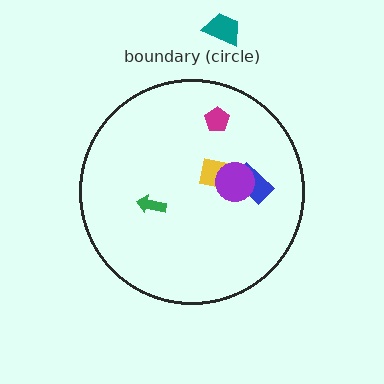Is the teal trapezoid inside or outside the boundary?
Outside.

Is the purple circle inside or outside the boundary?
Inside.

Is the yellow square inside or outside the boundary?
Inside.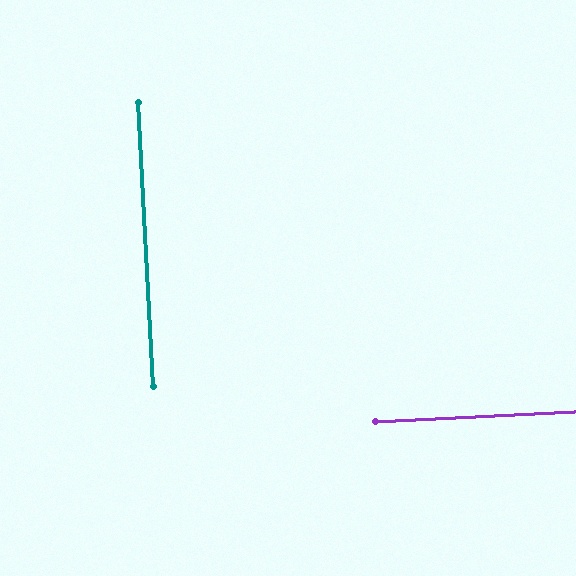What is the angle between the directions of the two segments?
Approximately 90 degrees.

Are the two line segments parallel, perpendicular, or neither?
Perpendicular — they meet at approximately 90°.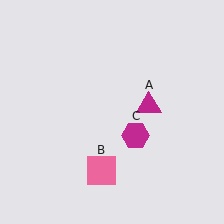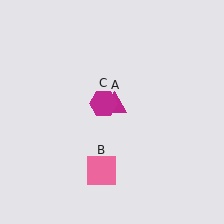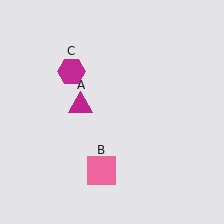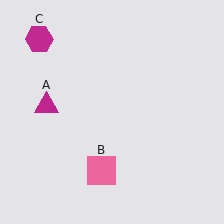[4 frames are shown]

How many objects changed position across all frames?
2 objects changed position: magenta triangle (object A), magenta hexagon (object C).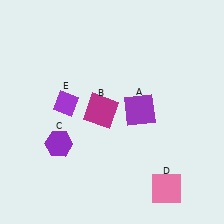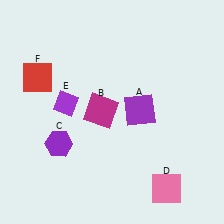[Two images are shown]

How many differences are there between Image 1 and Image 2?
There is 1 difference between the two images.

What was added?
A red square (F) was added in Image 2.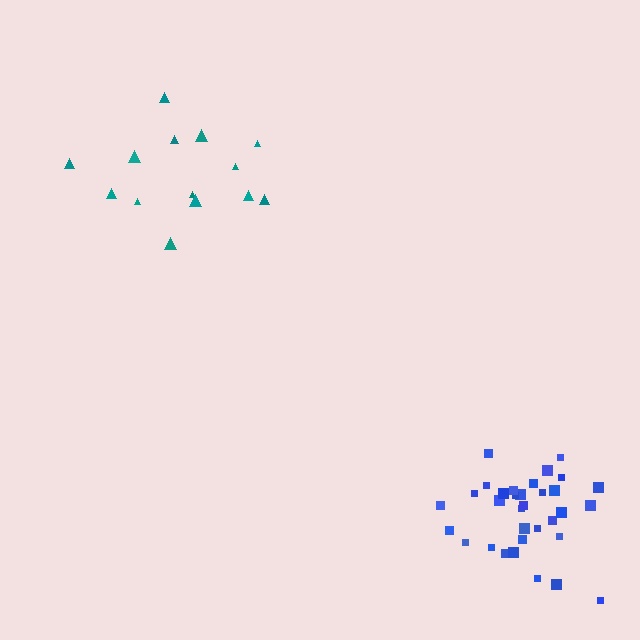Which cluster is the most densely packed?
Blue.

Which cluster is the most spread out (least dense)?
Teal.